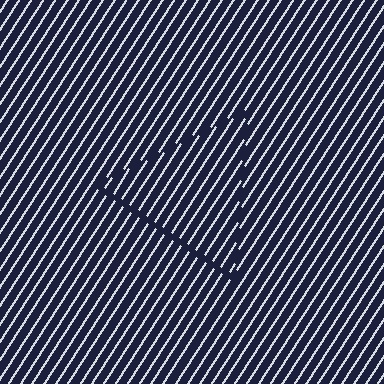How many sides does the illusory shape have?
3 sides — the line-ends trace a triangle.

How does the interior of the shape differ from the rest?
The interior of the shape contains the same grating, shifted by half a period — the contour is defined by the phase discontinuity where line-ends from the inner and outer gratings abut.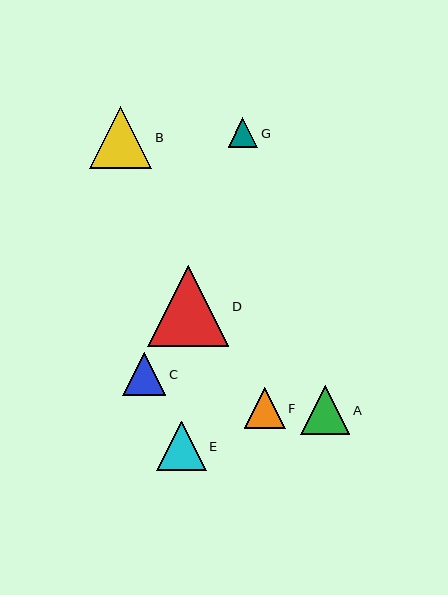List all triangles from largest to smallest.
From largest to smallest: D, B, E, A, C, F, G.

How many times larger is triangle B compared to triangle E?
Triangle B is approximately 1.3 times the size of triangle E.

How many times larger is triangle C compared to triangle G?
Triangle C is approximately 1.5 times the size of triangle G.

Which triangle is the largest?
Triangle D is the largest with a size of approximately 81 pixels.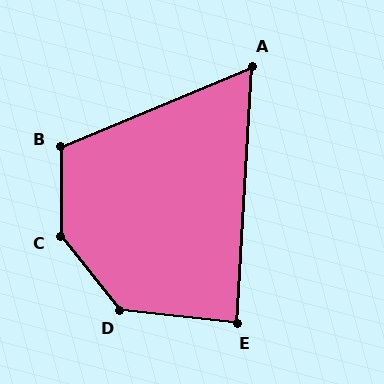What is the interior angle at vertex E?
Approximately 87 degrees (approximately right).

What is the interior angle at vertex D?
Approximately 135 degrees (obtuse).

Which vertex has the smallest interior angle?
A, at approximately 64 degrees.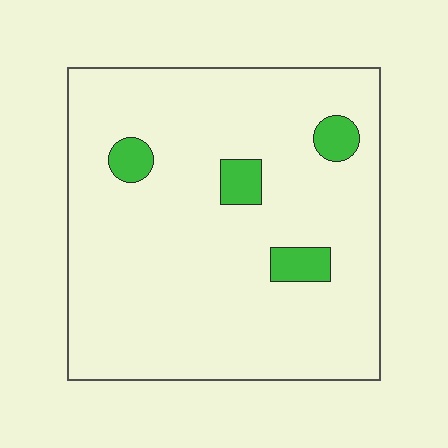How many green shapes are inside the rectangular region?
4.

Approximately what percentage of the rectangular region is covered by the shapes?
Approximately 10%.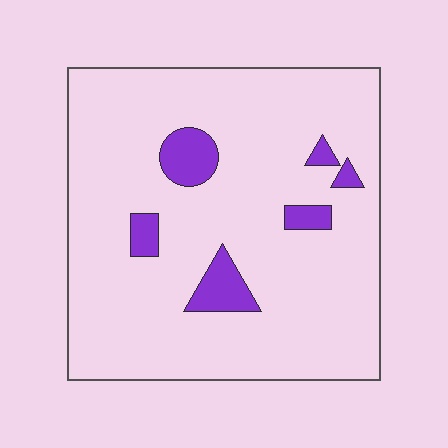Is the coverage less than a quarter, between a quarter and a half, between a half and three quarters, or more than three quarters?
Less than a quarter.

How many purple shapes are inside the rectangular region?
6.